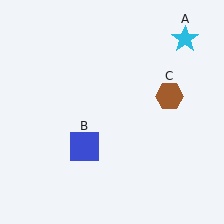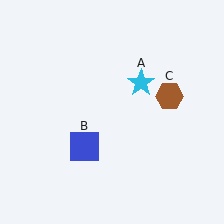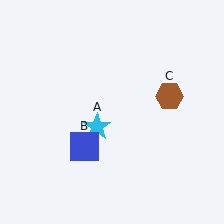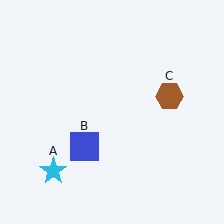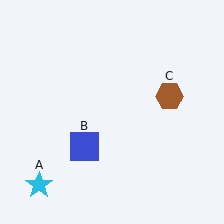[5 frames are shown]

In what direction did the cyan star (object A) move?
The cyan star (object A) moved down and to the left.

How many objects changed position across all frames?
1 object changed position: cyan star (object A).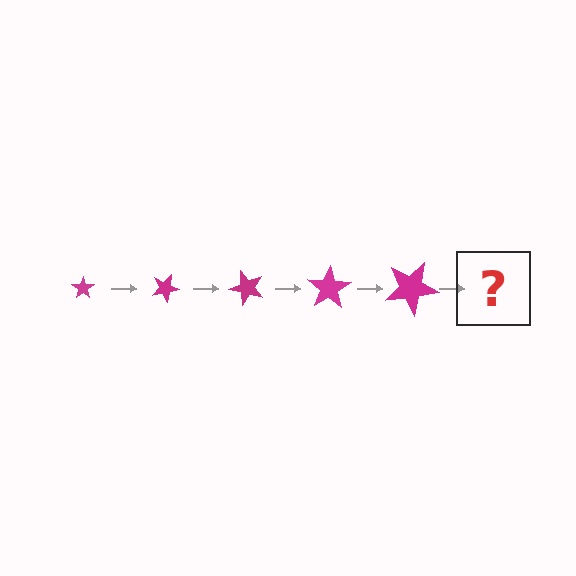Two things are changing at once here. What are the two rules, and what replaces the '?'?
The two rules are that the star grows larger each step and it rotates 25 degrees each step. The '?' should be a star, larger than the previous one and rotated 125 degrees from the start.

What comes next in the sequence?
The next element should be a star, larger than the previous one and rotated 125 degrees from the start.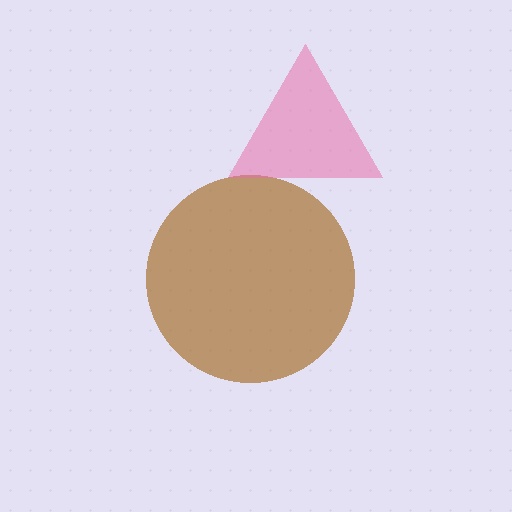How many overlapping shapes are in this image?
There are 2 overlapping shapes in the image.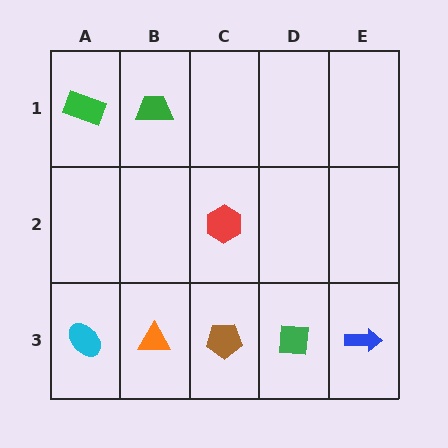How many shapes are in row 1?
2 shapes.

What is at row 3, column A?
A cyan ellipse.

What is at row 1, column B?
A green trapezoid.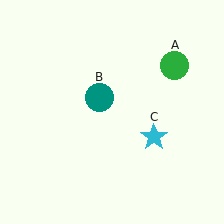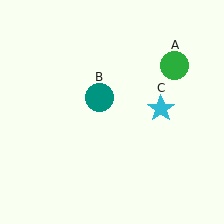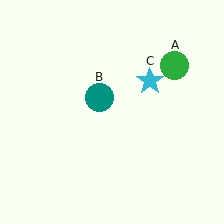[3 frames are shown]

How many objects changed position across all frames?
1 object changed position: cyan star (object C).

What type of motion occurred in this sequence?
The cyan star (object C) rotated counterclockwise around the center of the scene.